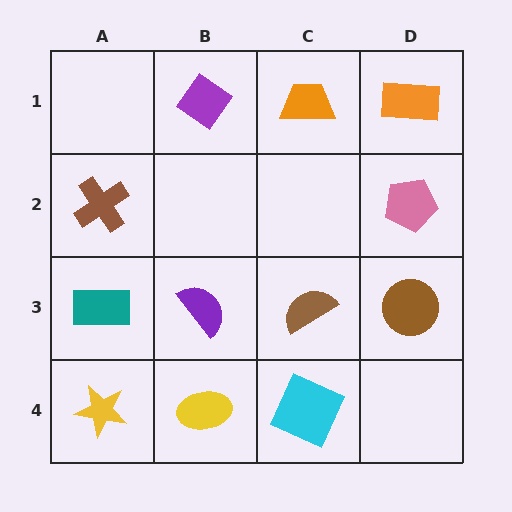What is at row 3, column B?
A purple semicircle.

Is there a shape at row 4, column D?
No, that cell is empty.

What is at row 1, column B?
A purple diamond.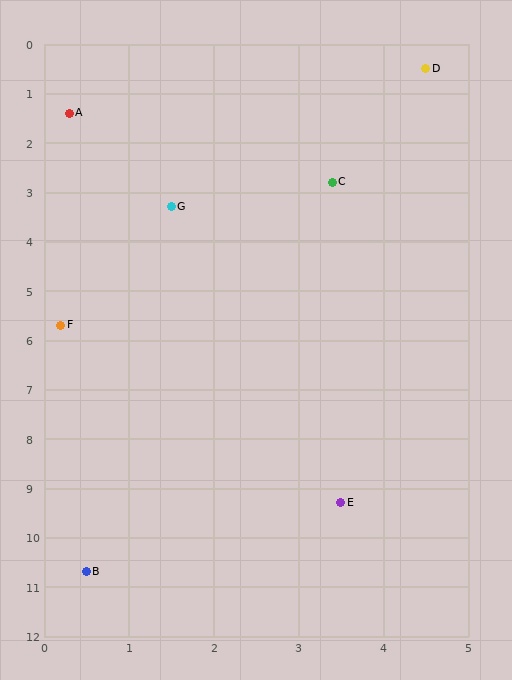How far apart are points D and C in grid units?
Points D and C are about 2.5 grid units apart.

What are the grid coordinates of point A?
Point A is at approximately (0.3, 1.4).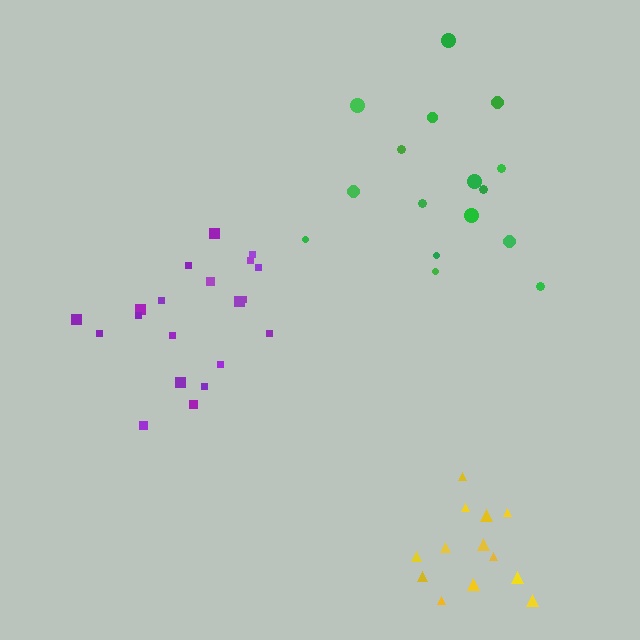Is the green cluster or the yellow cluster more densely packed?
Yellow.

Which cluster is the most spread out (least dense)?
Green.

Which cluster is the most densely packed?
Yellow.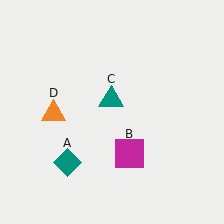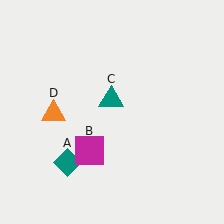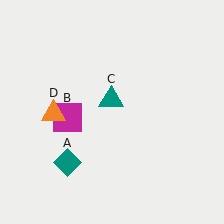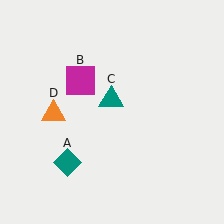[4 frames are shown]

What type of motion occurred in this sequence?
The magenta square (object B) rotated clockwise around the center of the scene.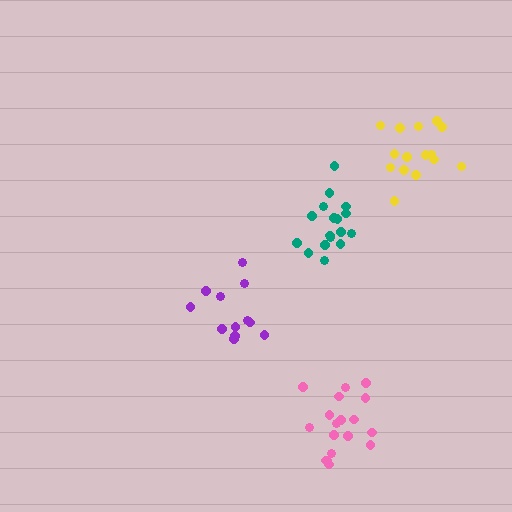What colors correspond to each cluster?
The clusters are colored: pink, yellow, purple, teal.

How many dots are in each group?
Group 1: 18 dots, Group 2: 15 dots, Group 3: 12 dots, Group 4: 17 dots (62 total).